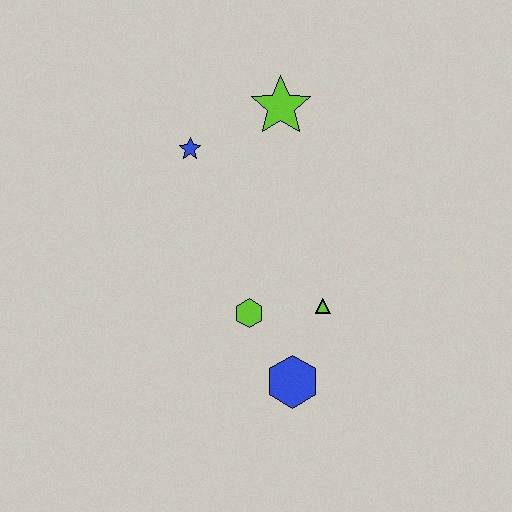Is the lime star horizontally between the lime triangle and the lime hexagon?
Yes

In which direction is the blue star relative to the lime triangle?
The blue star is above the lime triangle.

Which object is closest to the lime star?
The blue star is closest to the lime star.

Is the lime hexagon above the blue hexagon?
Yes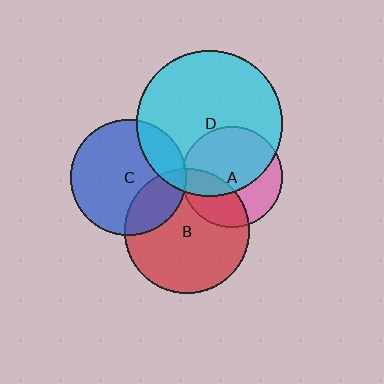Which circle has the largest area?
Circle D (cyan).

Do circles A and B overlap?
Yes.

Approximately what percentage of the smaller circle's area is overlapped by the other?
Approximately 35%.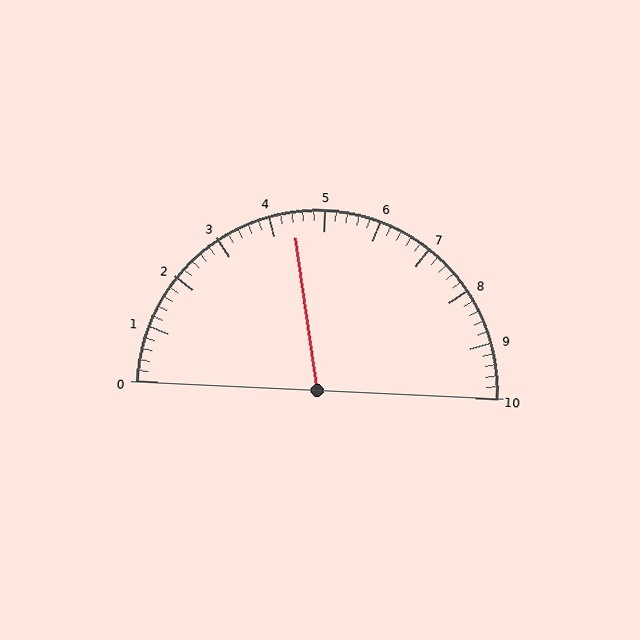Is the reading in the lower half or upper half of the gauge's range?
The reading is in the lower half of the range (0 to 10).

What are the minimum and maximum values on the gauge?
The gauge ranges from 0 to 10.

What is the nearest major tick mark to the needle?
The nearest major tick mark is 4.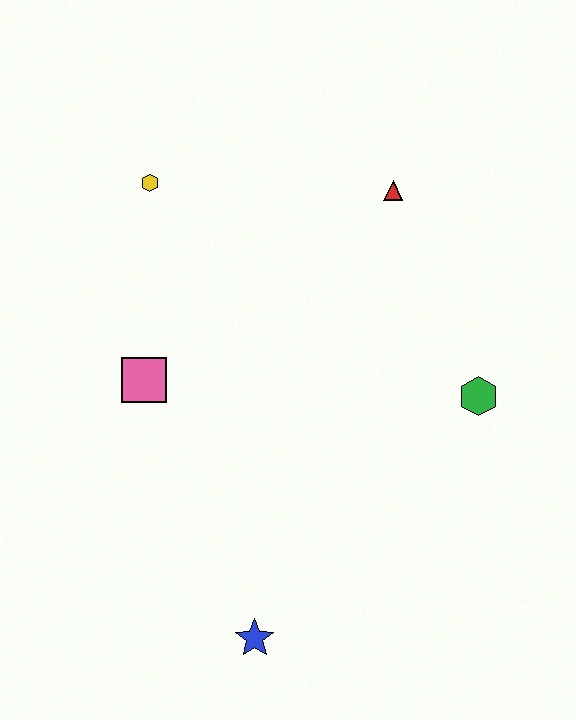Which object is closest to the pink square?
The yellow hexagon is closest to the pink square.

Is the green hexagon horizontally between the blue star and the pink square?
No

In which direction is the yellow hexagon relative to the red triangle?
The yellow hexagon is to the left of the red triangle.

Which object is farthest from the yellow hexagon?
The blue star is farthest from the yellow hexagon.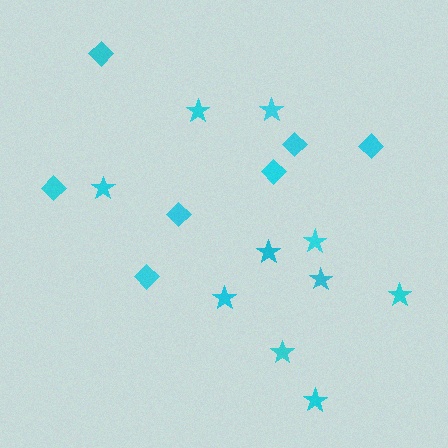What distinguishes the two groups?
There are 2 groups: one group of stars (10) and one group of diamonds (7).